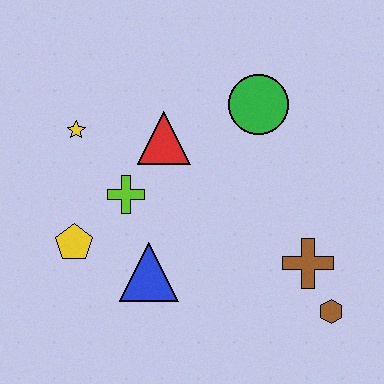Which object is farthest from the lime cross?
The brown hexagon is farthest from the lime cross.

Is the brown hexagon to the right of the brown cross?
Yes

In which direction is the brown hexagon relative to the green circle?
The brown hexagon is below the green circle.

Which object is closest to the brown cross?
The brown hexagon is closest to the brown cross.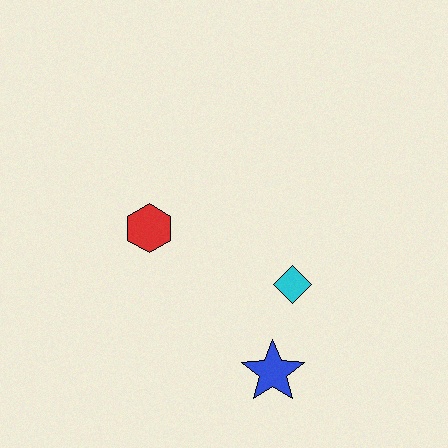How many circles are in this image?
There are no circles.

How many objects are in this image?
There are 3 objects.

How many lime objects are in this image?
There are no lime objects.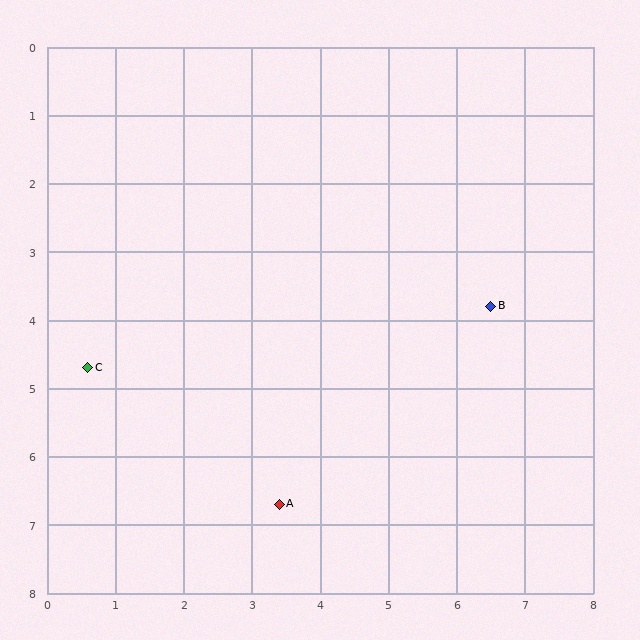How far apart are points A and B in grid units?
Points A and B are about 4.2 grid units apart.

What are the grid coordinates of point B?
Point B is at approximately (6.5, 3.8).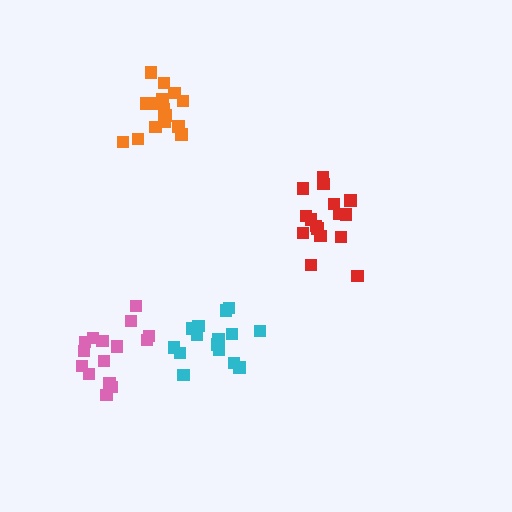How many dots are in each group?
Group 1: 16 dots, Group 2: 15 dots, Group 3: 15 dots, Group 4: 15 dots (61 total).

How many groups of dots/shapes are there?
There are 4 groups.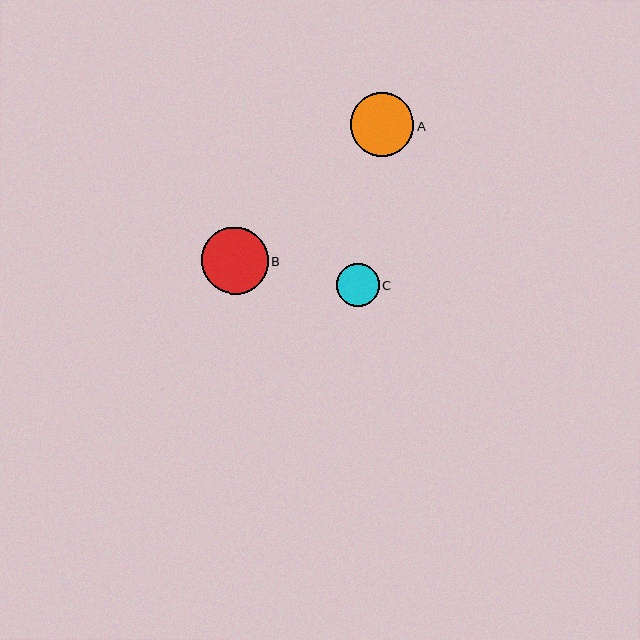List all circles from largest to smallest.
From largest to smallest: B, A, C.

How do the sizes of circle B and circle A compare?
Circle B and circle A are approximately the same size.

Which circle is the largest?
Circle B is the largest with a size of approximately 67 pixels.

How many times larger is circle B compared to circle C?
Circle B is approximately 1.5 times the size of circle C.